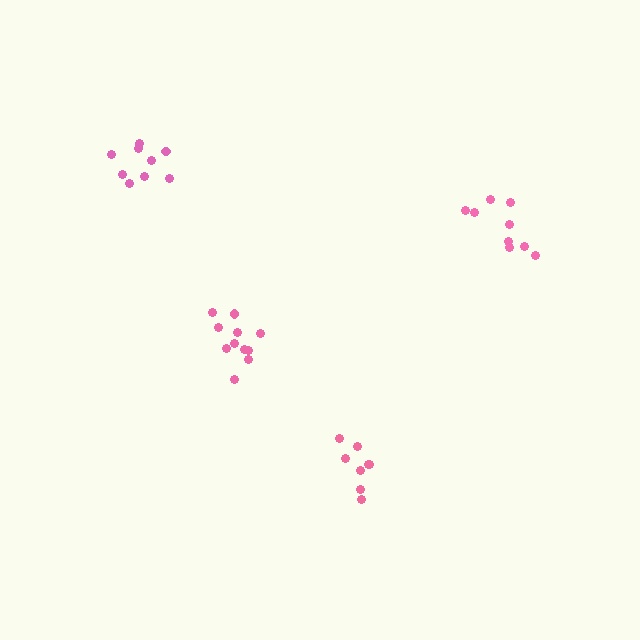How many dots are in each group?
Group 1: 9 dots, Group 2: 11 dots, Group 3: 8 dots, Group 4: 9 dots (37 total).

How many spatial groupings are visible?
There are 4 spatial groupings.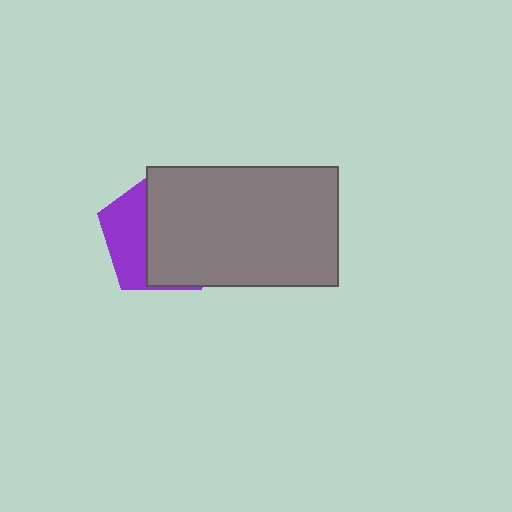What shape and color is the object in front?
The object in front is a gray rectangle.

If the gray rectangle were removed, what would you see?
You would see the complete purple pentagon.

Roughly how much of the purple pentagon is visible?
A small part of it is visible (roughly 34%).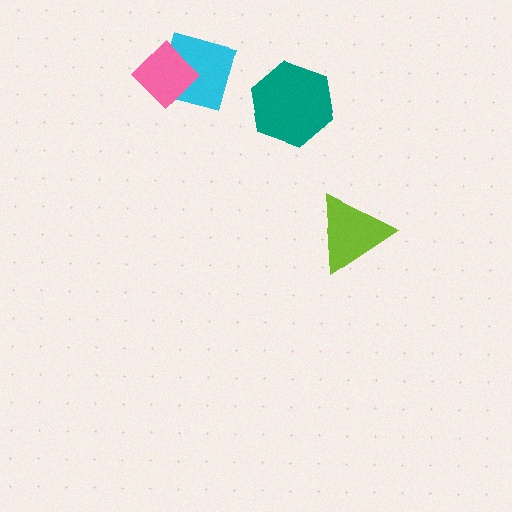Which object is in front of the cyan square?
The pink diamond is in front of the cyan square.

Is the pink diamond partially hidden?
No, no other shape covers it.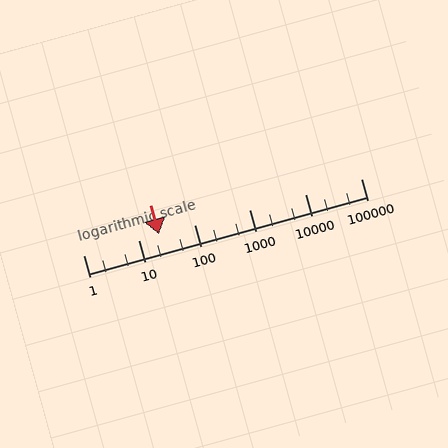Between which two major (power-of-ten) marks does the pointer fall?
The pointer is between 10 and 100.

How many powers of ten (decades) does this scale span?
The scale spans 5 decades, from 1 to 100000.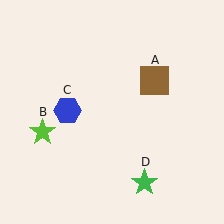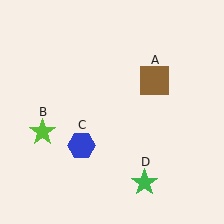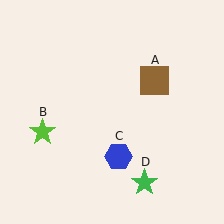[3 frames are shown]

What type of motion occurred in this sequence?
The blue hexagon (object C) rotated counterclockwise around the center of the scene.